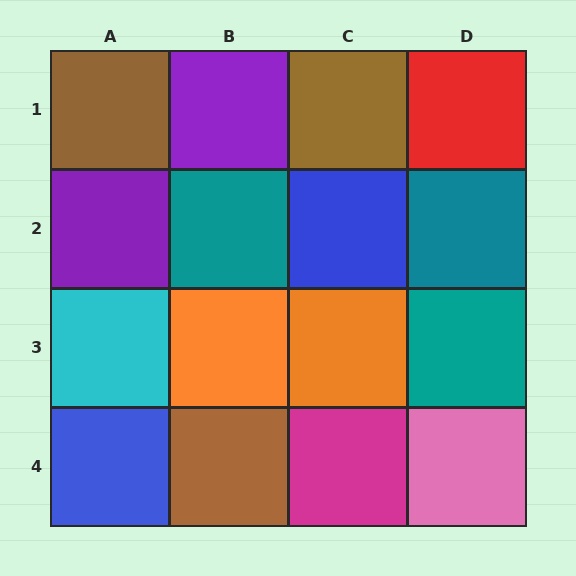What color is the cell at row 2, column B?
Teal.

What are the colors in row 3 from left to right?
Cyan, orange, orange, teal.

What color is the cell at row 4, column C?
Magenta.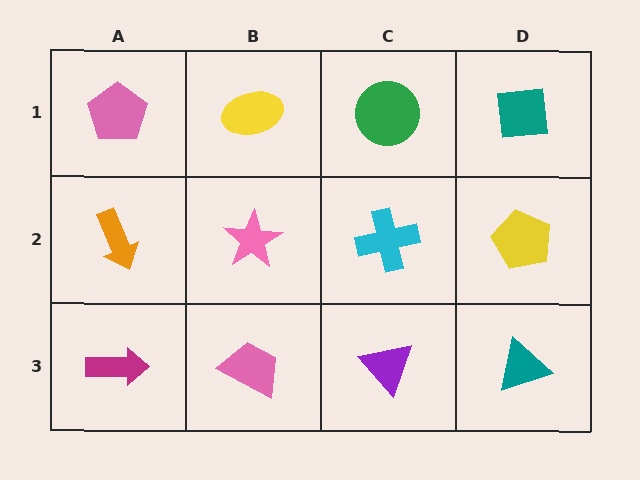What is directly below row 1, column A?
An orange arrow.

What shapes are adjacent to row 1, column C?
A cyan cross (row 2, column C), a yellow ellipse (row 1, column B), a teal square (row 1, column D).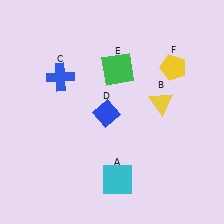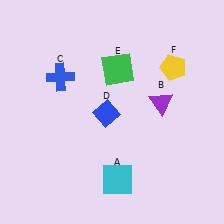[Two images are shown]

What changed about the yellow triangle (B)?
In Image 1, B is yellow. In Image 2, it changed to purple.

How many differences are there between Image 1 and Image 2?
There is 1 difference between the two images.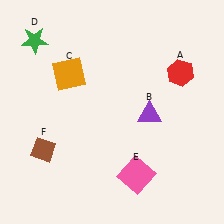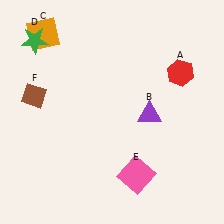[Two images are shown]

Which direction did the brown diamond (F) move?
The brown diamond (F) moved up.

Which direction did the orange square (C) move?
The orange square (C) moved up.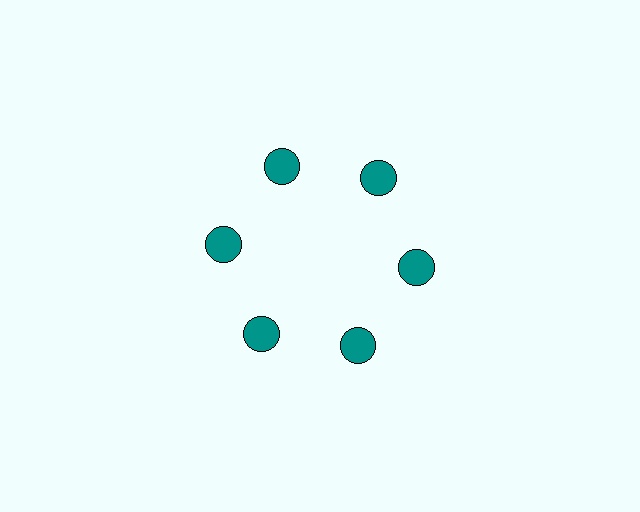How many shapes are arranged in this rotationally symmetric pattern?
There are 6 shapes, arranged in 6 groups of 1.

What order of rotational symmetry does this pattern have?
This pattern has 6-fold rotational symmetry.